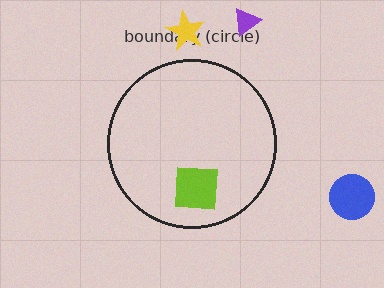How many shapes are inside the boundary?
1 inside, 3 outside.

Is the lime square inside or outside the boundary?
Inside.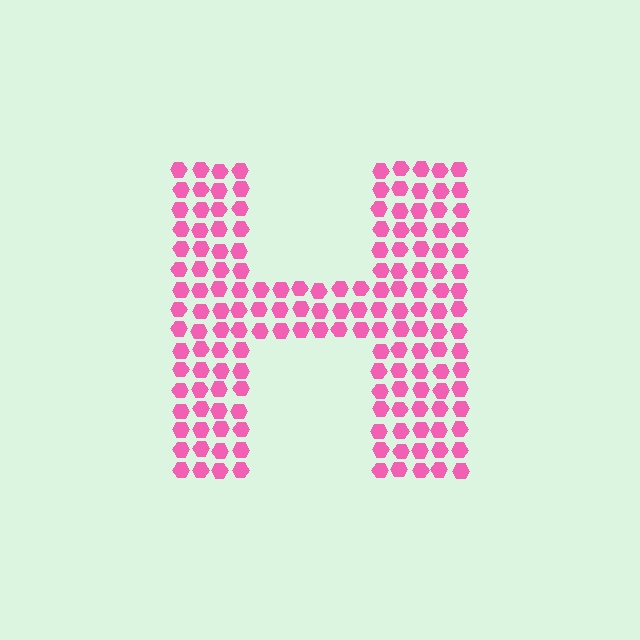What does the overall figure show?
The overall figure shows the letter H.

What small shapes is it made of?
It is made of small hexagons.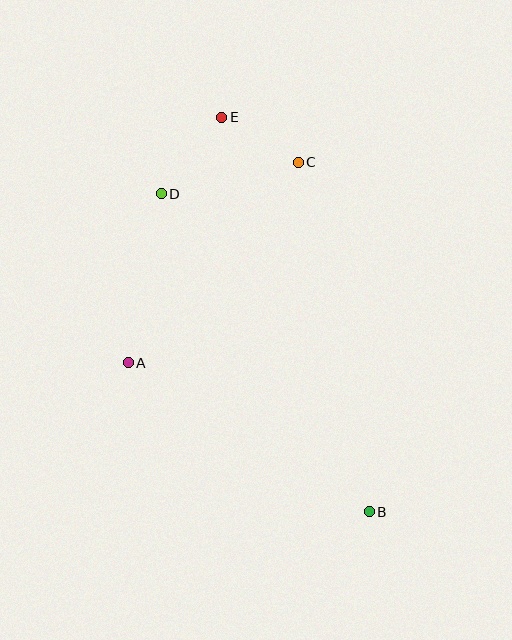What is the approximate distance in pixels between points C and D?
The distance between C and D is approximately 141 pixels.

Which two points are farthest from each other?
Points B and E are farthest from each other.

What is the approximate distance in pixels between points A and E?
The distance between A and E is approximately 263 pixels.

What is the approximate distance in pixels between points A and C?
The distance between A and C is approximately 263 pixels.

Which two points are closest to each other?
Points C and E are closest to each other.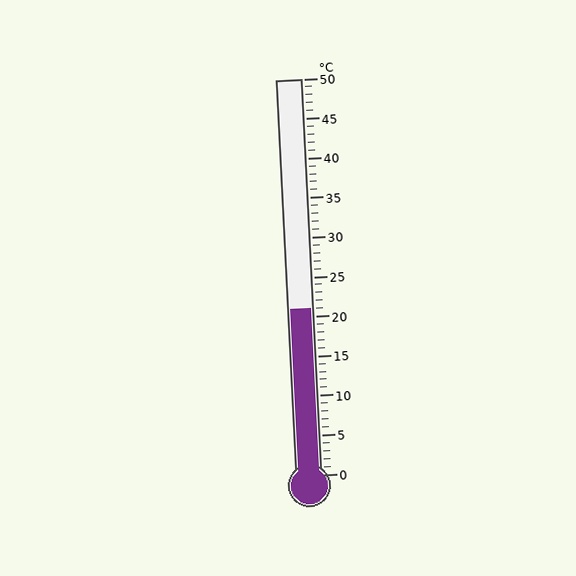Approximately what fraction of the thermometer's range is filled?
The thermometer is filled to approximately 40% of its range.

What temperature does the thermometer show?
The thermometer shows approximately 21°C.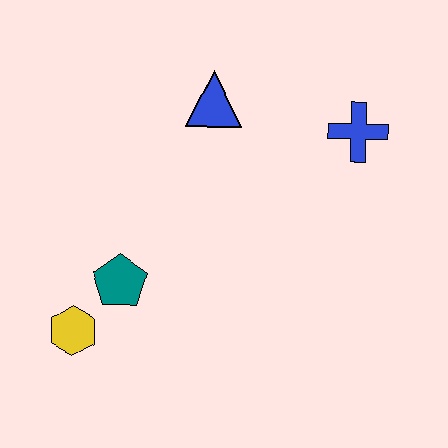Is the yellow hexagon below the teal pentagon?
Yes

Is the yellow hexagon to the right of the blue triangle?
No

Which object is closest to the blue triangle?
The blue cross is closest to the blue triangle.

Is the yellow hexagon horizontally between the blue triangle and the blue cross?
No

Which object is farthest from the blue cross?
The yellow hexagon is farthest from the blue cross.